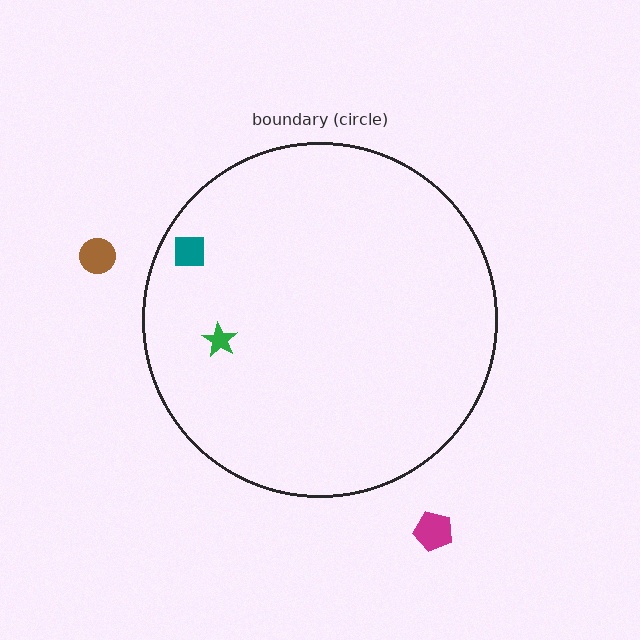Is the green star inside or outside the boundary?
Inside.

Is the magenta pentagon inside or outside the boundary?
Outside.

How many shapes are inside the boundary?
2 inside, 2 outside.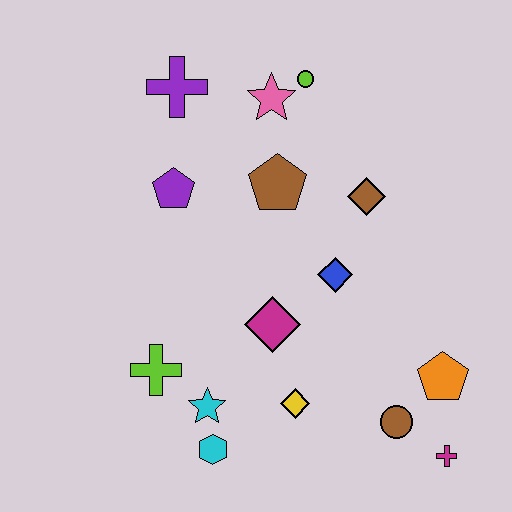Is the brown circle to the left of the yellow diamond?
No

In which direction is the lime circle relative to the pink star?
The lime circle is to the right of the pink star.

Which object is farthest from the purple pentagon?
The magenta cross is farthest from the purple pentagon.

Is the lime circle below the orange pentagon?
No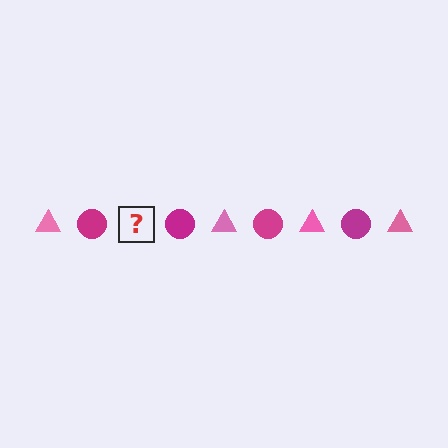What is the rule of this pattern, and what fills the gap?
The rule is that the pattern alternates between pink triangle and magenta circle. The gap should be filled with a pink triangle.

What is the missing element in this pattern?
The missing element is a pink triangle.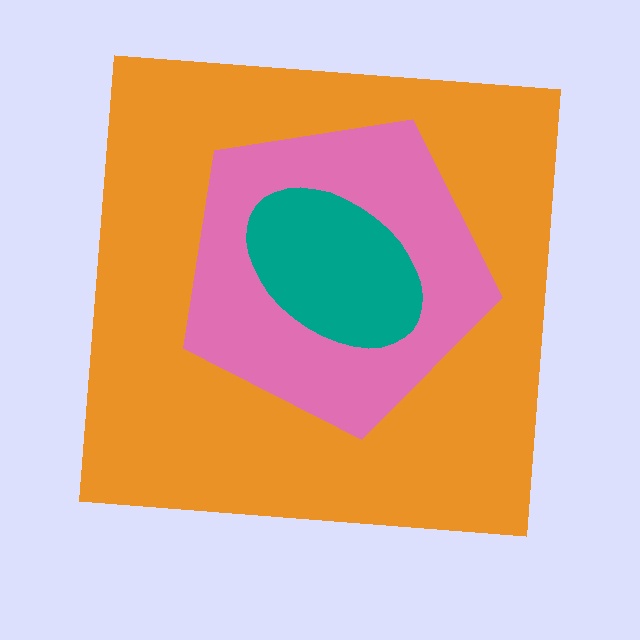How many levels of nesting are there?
3.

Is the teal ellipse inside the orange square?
Yes.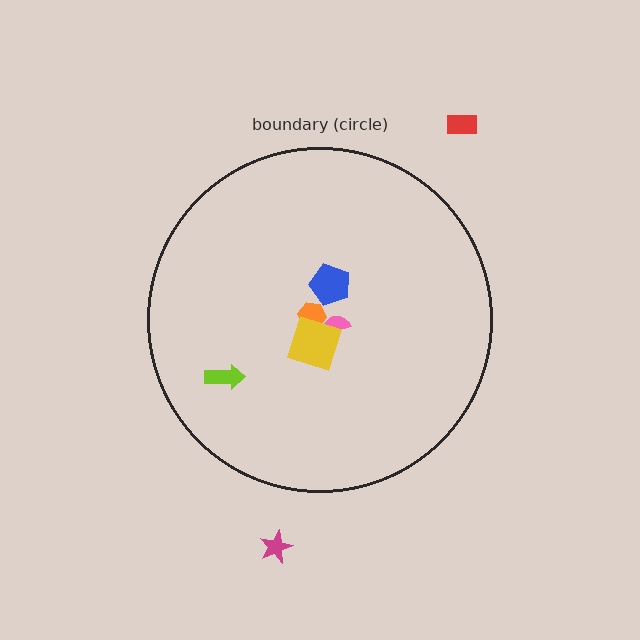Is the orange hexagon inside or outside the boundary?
Inside.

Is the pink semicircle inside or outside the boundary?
Inside.